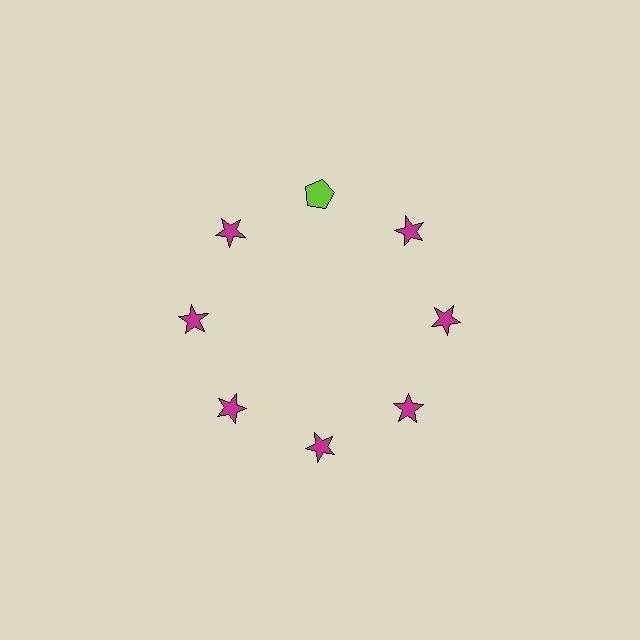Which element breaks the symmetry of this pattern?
The lime pentagon at roughly the 12 o'clock position breaks the symmetry. All other shapes are magenta stars.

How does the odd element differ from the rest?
It differs in both color (lime instead of magenta) and shape (pentagon instead of star).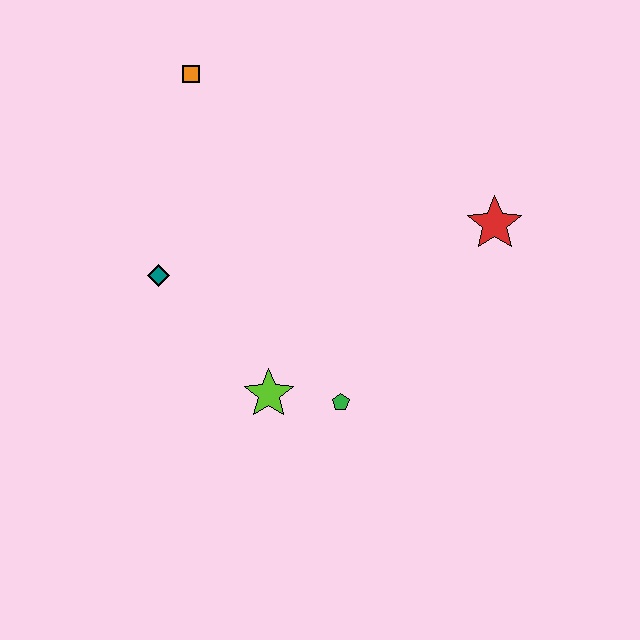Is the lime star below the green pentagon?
No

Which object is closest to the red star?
The green pentagon is closest to the red star.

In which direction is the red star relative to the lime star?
The red star is to the right of the lime star.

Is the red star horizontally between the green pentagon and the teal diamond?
No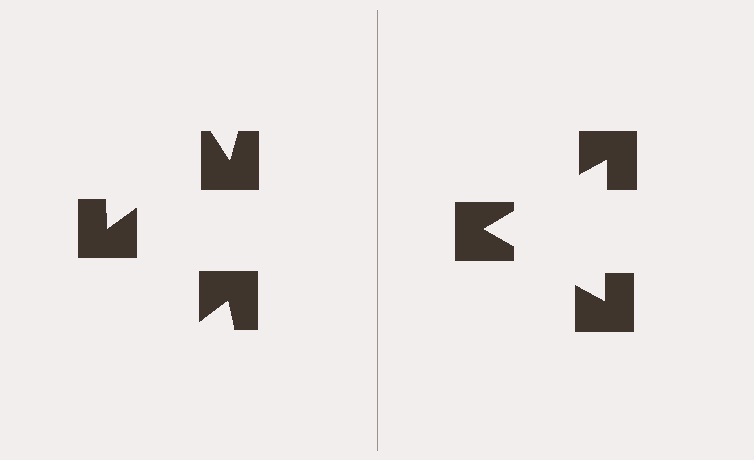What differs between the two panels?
The notched squares are positioned identically on both sides; only the wedge orientations differ. On the right they align to a triangle; on the left they are misaligned.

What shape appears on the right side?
An illusory triangle.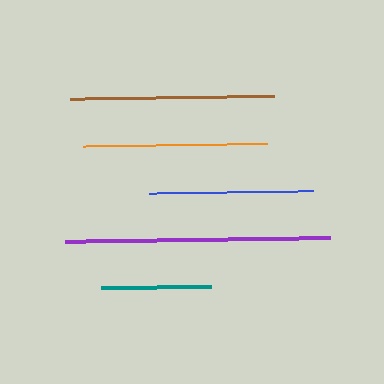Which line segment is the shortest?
The teal line is the shortest at approximately 110 pixels.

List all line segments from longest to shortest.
From longest to shortest: purple, brown, orange, blue, teal.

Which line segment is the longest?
The purple line is the longest at approximately 264 pixels.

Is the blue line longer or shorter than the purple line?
The purple line is longer than the blue line.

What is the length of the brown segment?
The brown segment is approximately 204 pixels long.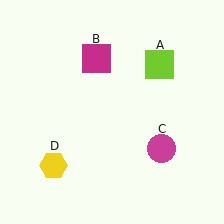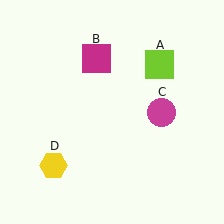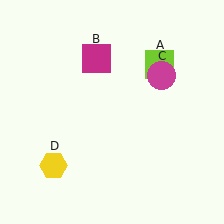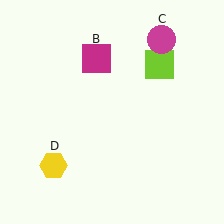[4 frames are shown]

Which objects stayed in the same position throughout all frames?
Lime square (object A) and magenta square (object B) and yellow hexagon (object D) remained stationary.